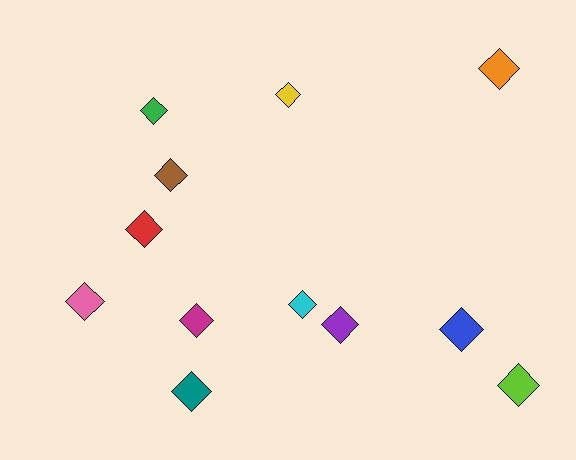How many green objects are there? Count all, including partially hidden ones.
There is 1 green object.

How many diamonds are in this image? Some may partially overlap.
There are 12 diamonds.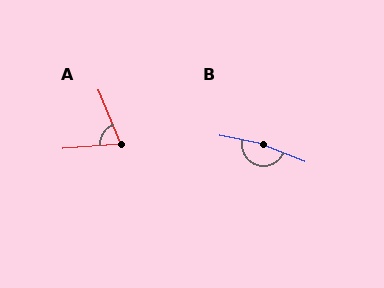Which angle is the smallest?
A, at approximately 73 degrees.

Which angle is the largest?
B, at approximately 169 degrees.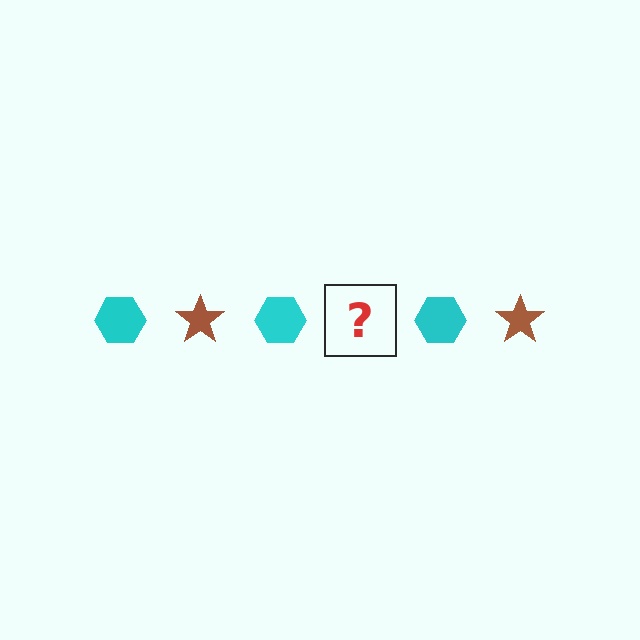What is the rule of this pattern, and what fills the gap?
The rule is that the pattern alternates between cyan hexagon and brown star. The gap should be filled with a brown star.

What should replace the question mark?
The question mark should be replaced with a brown star.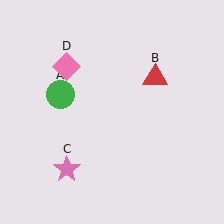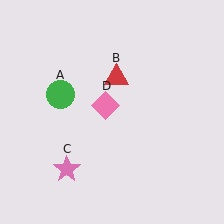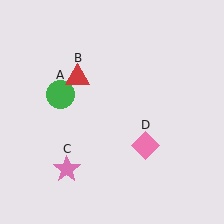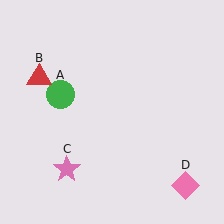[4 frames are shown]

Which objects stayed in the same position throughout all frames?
Green circle (object A) and pink star (object C) remained stationary.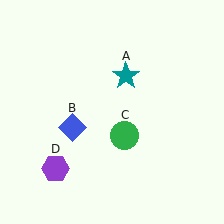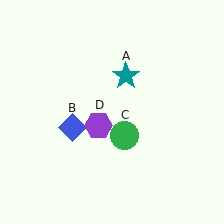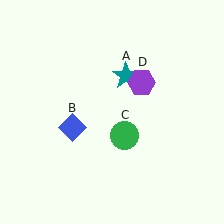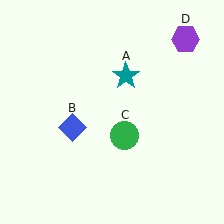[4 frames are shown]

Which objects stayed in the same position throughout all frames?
Teal star (object A) and blue diamond (object B) and green circle (object C) remained stationary.